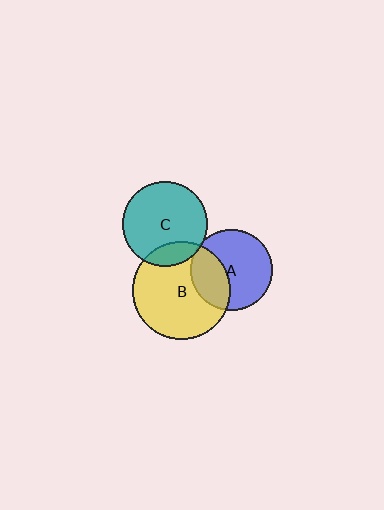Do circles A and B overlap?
Yes.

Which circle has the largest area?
Circle B (yellow).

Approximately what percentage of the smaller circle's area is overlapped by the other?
Approximately 35%.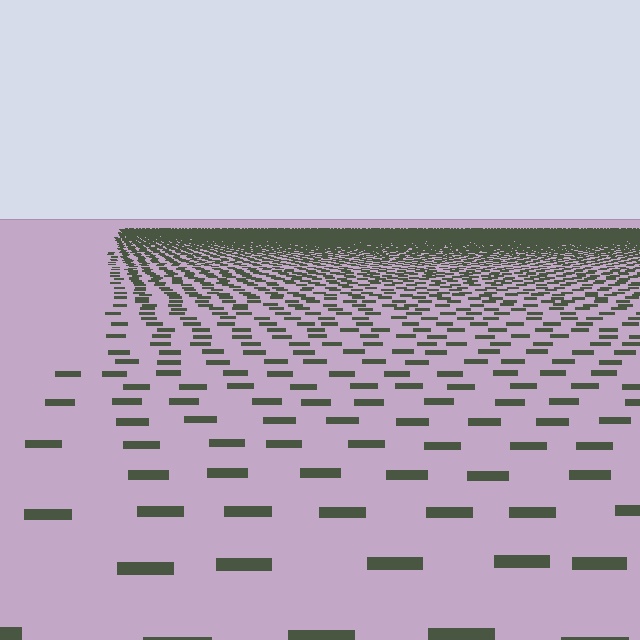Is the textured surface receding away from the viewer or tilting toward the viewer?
The surface is receding away from the viewer. Texture elements get smaller and denser toward the top.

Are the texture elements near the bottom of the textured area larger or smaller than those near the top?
Larger. Near the bottom, elements are closer to the viewer and appear at a bigger on-screen size.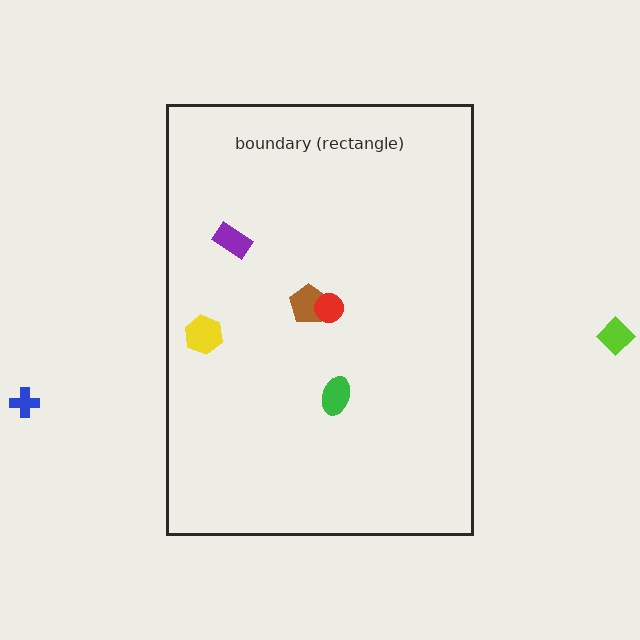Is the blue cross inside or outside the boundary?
Outside.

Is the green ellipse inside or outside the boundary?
Inside.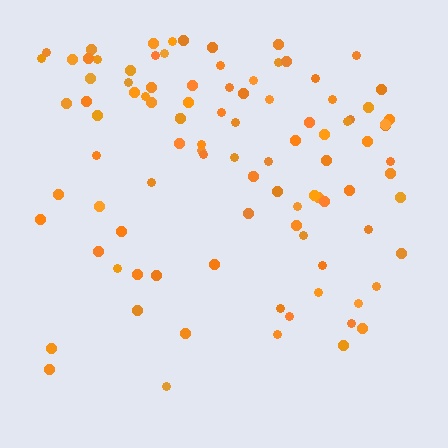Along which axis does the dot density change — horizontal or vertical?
Vertical.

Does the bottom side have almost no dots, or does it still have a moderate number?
Still a moderate number, just noticeably fewer than the top.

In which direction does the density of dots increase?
From bottom to top, with the top side densest.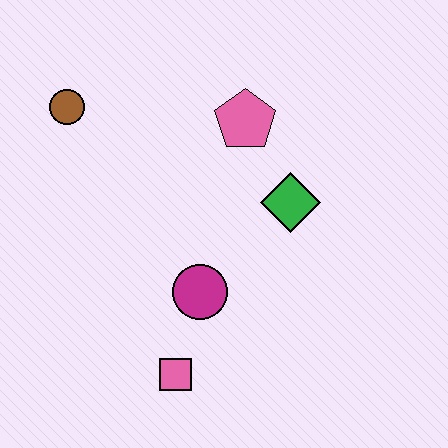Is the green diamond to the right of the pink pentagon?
Yes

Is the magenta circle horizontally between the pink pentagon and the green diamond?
No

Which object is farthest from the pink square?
The brown circle is farthest from the pink square.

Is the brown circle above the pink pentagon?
Yes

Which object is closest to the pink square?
The magenta circle is closest to the pink square.